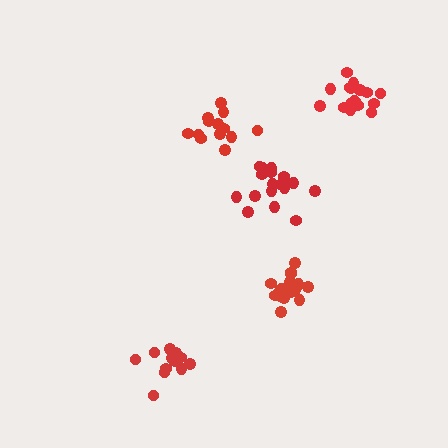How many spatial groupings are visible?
There are 5 spatial groupings.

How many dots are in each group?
Group 1: 13 dots, Group 2: 18 dots, Group 3: 18 dots, Group 4: 13 dots, Group 5: 18 dots (80 total).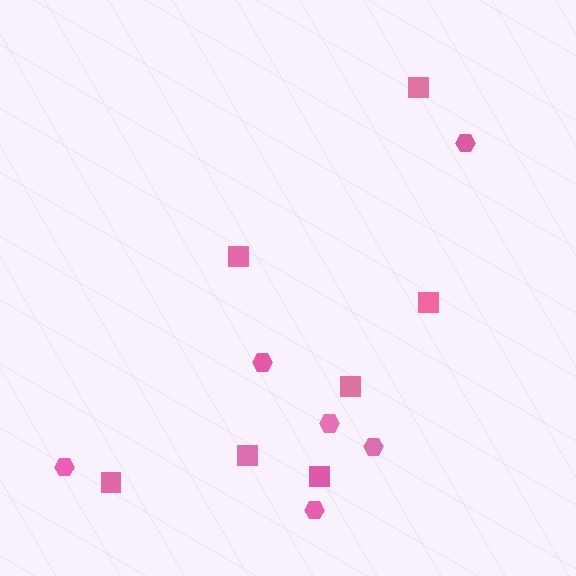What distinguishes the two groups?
There are 2 groups: one group of squares (7) and one group of hexagons (6).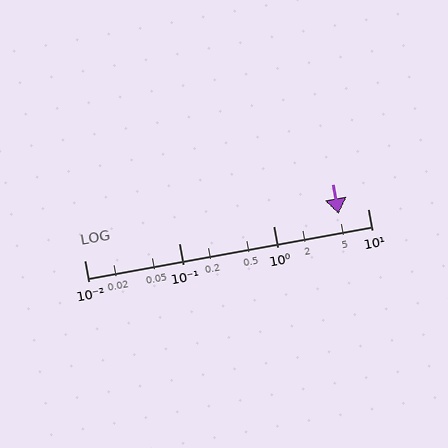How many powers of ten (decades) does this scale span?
The scale spans 3 decades, from 0.01 to 10.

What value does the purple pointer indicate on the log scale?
The pointer indicates approximately 4.9.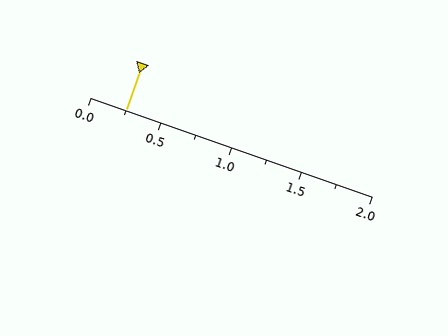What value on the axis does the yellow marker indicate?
The marker indicates approximately 0.25.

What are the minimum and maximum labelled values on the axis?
The axis runs from 0.0 to 2.0.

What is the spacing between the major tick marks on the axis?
The major ticks are spaced 0.5 apart.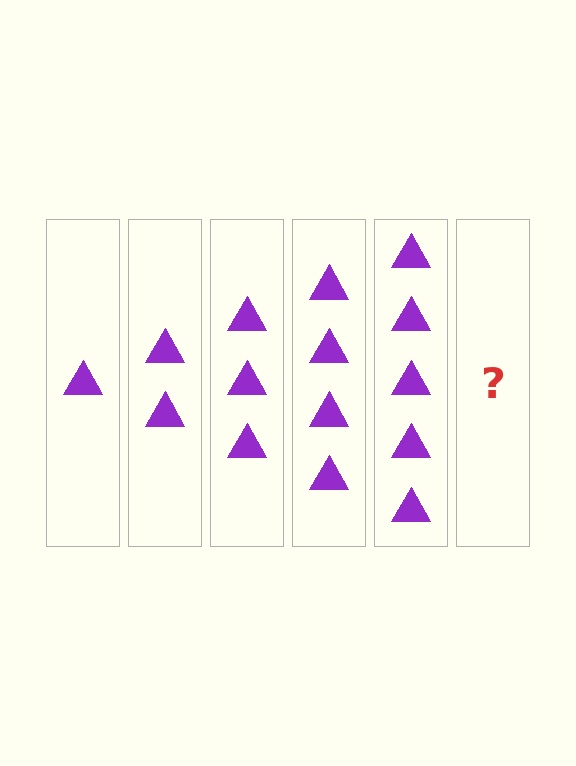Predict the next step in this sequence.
The next step is 6 triangles.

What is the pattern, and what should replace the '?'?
The pattern is that each step adds one more triangle. The '?' should be 6 triangles.